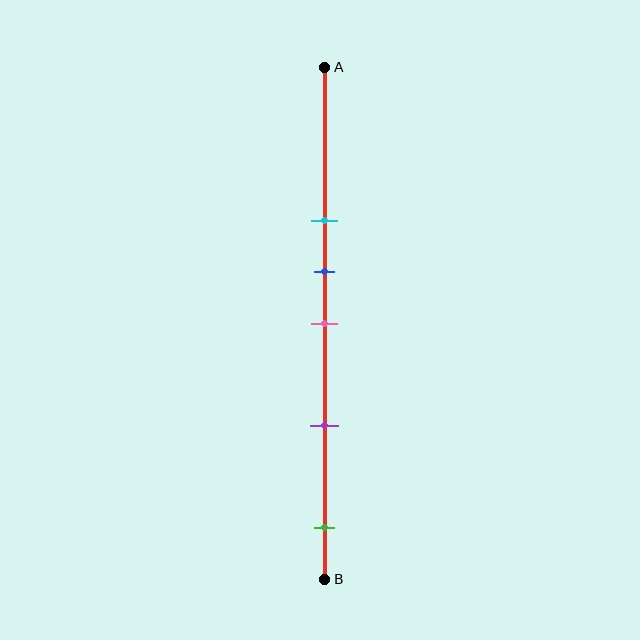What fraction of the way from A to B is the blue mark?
The blue mark is approximately 40% (0.4) of the way from A to B.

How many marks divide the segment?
There are 5 marks dividing the segment.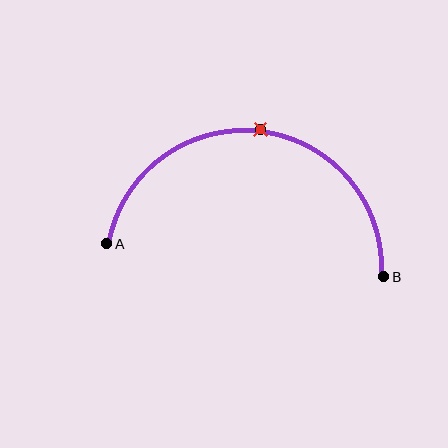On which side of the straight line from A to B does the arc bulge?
The arc bulges above the straight line connecting A and B.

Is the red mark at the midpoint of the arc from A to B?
Yes. The red mark lies on the arc at equal arc-length from both A and B — it is the arc midpoint.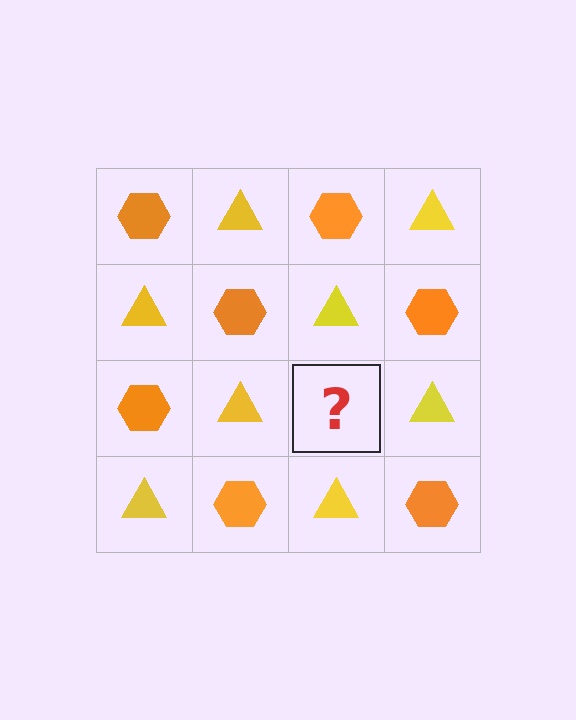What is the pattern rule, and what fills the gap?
The rule is that it alternates orange hexagon and yellow triangle in a checkerboard pattern. The gap should be filled with an orange hexagon.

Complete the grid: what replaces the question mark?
The question mark should be replaced with an orange hexagon.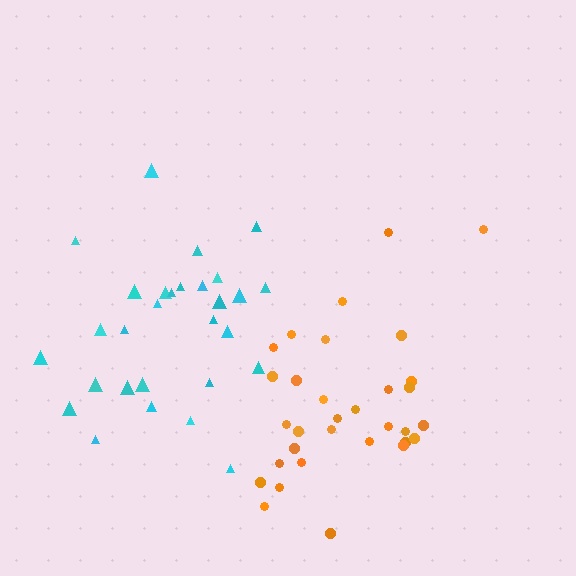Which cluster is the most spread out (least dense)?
Cyan.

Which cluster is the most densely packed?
Orange.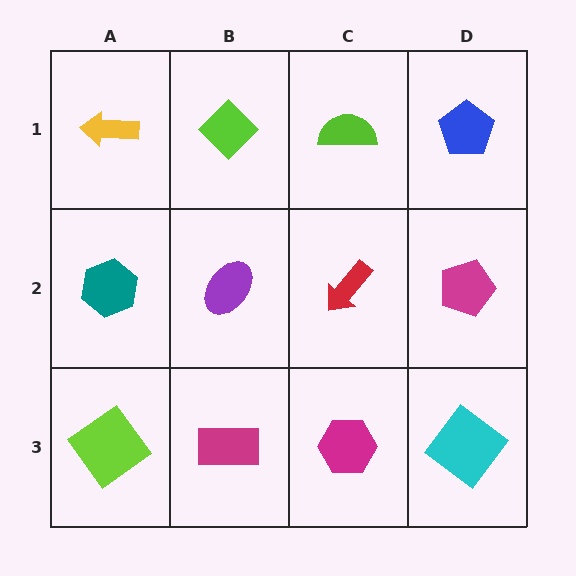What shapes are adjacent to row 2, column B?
A lime diamond (row 1, column B), a magenta rectangle (row 3, column B), a teal hexagon (row 2, column A), a red arrow (row 2, column C).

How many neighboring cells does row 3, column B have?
3.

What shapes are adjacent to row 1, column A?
A teal hexagon (row 2, column A), a lime diamond (row 1, column B).